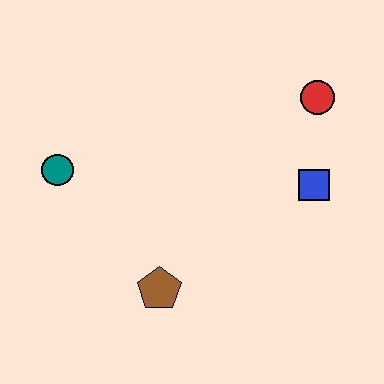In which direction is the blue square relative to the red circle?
The blue square is below the red circle.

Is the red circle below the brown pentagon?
No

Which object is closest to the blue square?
The red circle is closest to the blue square.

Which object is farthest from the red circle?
The teal circle is farthest from the red circle.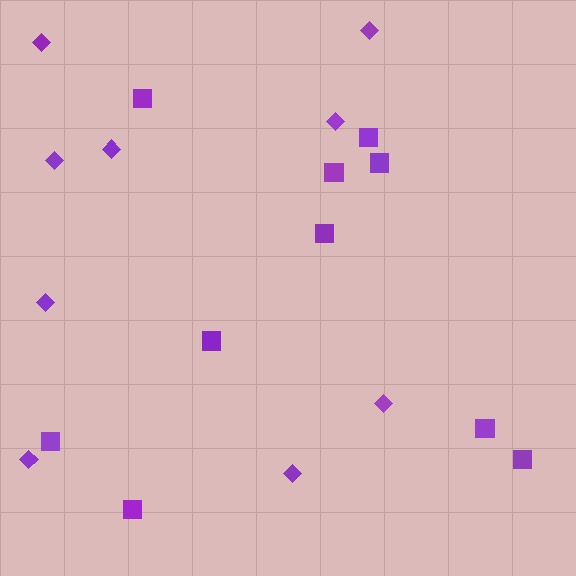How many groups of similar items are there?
There are 2 groups: one group of diamonds (9) and one group of squares (10).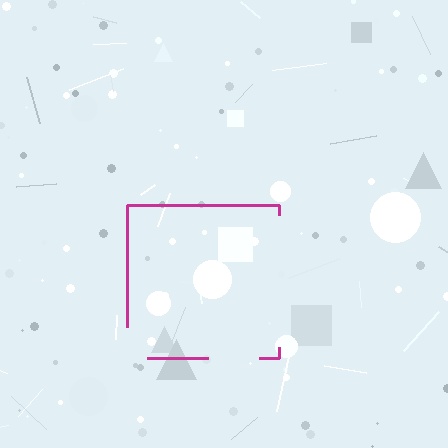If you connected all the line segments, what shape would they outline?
They would outline a square.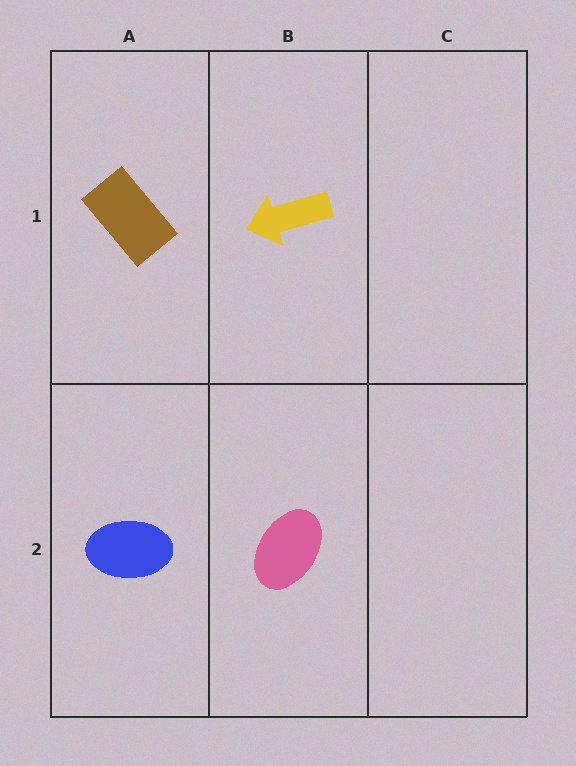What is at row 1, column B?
A yellow arrow.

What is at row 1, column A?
A brown rectangle.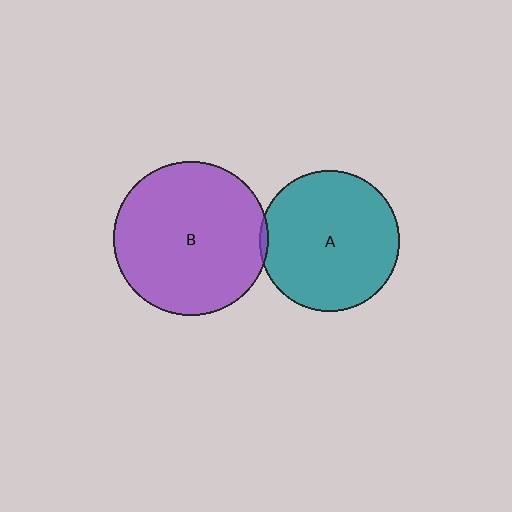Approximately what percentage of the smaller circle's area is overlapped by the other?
Approximately 5%.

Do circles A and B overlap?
Yes.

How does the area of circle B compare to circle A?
Approximately 1.2 times.